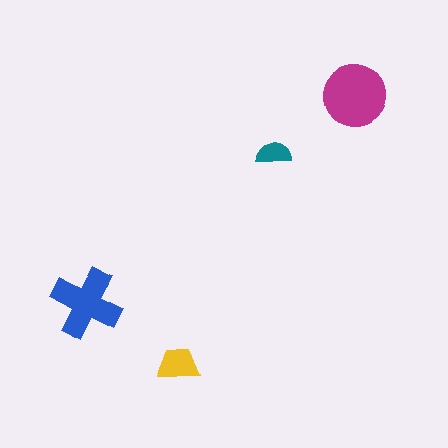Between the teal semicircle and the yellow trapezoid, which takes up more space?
The yellow trapezoid.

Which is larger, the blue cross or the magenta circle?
The magenta circle.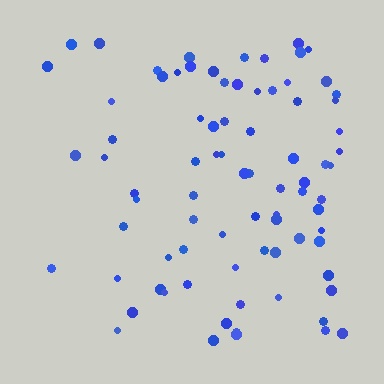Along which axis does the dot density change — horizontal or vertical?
Horizontal.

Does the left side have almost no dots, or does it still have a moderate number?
Still a moderate number, just noticeably fewer than the right.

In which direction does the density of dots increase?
From left to right, with the right side densest.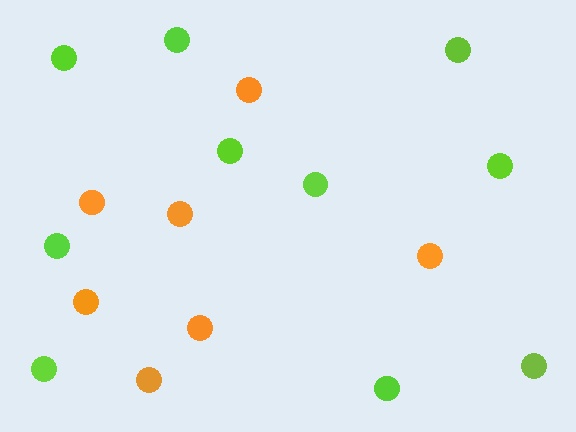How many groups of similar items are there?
There are 2 groups: one group of orange circles (7) and one group of lime circles (10).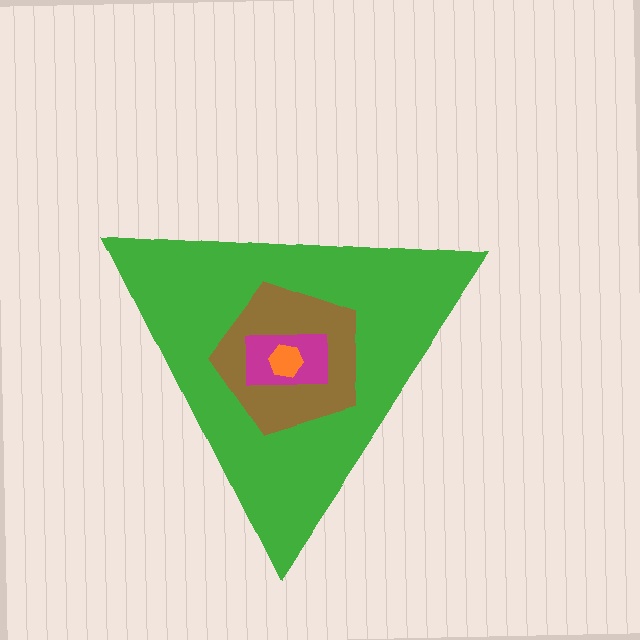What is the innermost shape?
The orange hexagon.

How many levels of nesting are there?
4.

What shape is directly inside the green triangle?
The brown pentagon.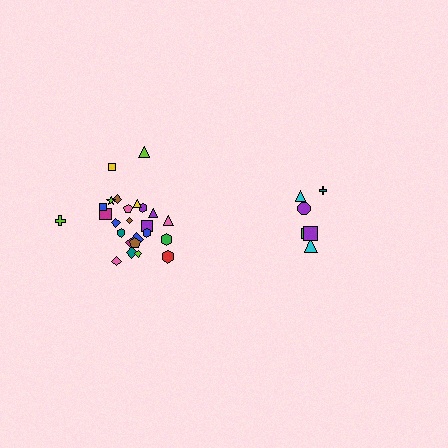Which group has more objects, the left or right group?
The left group.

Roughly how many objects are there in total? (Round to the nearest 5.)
Roughly 30 objects in total.